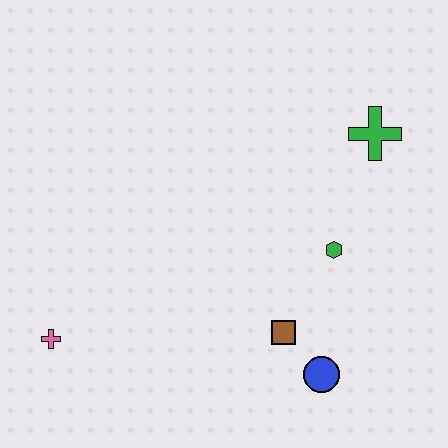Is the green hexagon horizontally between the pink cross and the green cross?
Yes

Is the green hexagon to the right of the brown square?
Yes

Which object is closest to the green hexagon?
The brown square is closest to the green hexagon.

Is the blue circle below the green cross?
Yes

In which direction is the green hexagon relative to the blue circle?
The green hexagon is above the blue circle.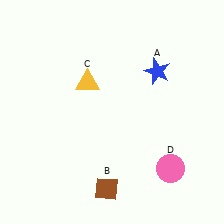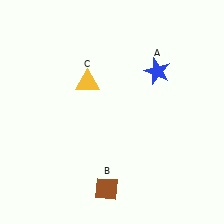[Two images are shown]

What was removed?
The pink circle (D) was removed in Image 2.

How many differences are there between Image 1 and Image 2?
There is 1 difference between the two images.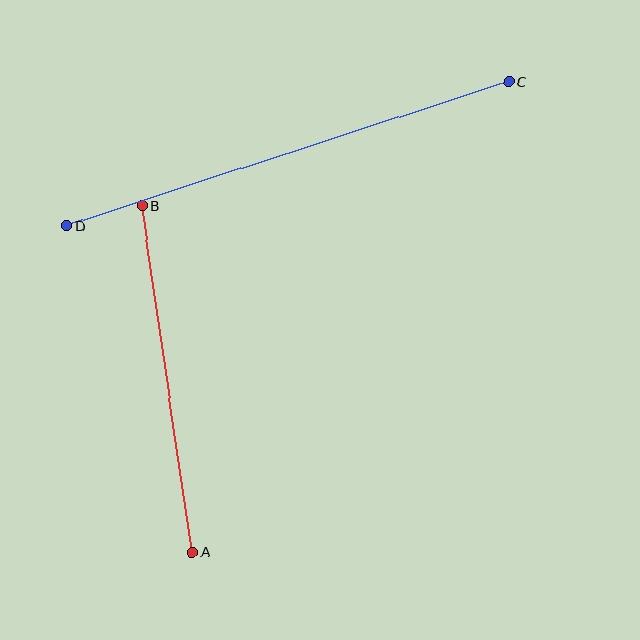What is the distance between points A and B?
The distance is approximately 351 pixels.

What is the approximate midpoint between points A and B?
The midpoint is at approximately (167, 379) pixels.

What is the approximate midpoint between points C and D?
The midpoint is at approximately (287, 154) pixels.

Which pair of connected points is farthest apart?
Points C and D are farthest apart.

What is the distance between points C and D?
The distance is approximately 465 pixels.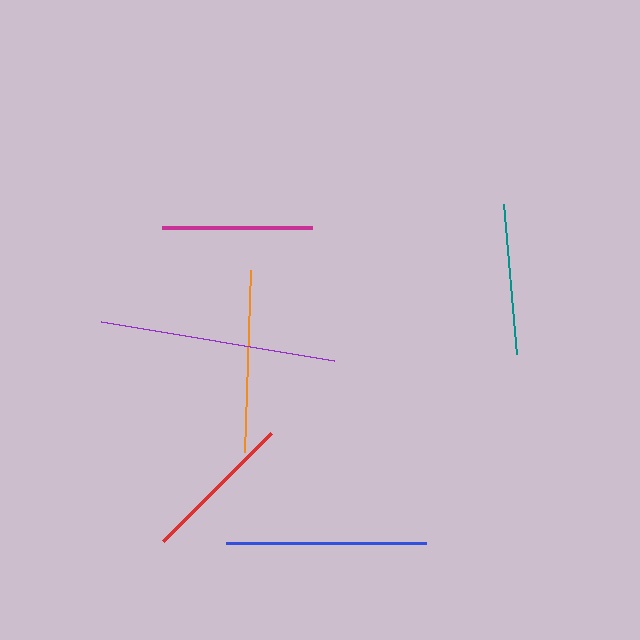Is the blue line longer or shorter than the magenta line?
The blue line is longer than the magenta line.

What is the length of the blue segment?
The blue segment is approximately 199 pixels long.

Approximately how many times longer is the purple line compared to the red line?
The purple line is approximately 1.5 times the length of the red line.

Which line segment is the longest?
The purple line is the longest at approximately 236 pixels.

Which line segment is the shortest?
The magenta line is the shortest at approximately 150 pixels.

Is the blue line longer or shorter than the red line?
The blue line is longer than the red line.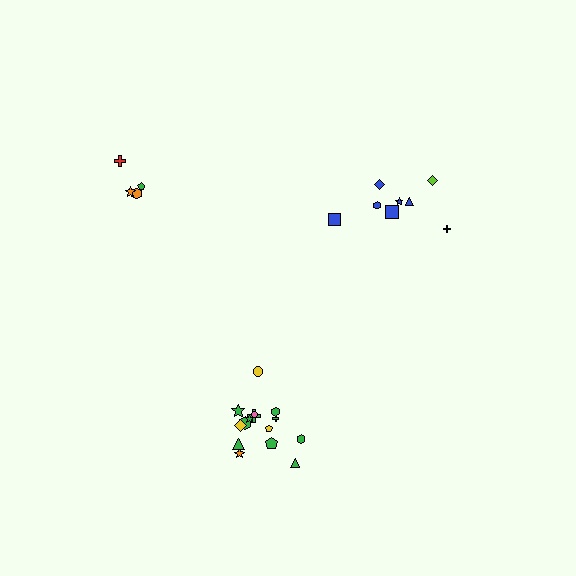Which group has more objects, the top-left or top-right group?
The top-right group.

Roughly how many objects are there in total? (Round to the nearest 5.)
Roughly 25 objects in total.